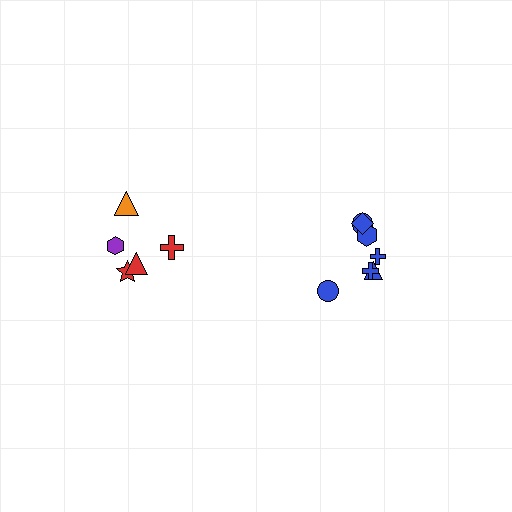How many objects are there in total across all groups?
There are 12 objects.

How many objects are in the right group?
There are 7 objects.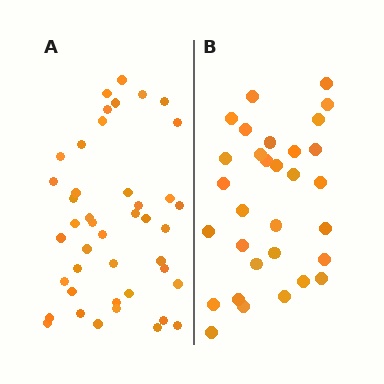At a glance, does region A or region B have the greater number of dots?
Region A (the left region) has more dots.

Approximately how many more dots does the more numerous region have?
Region A has roughly 12 or so more dots than region B.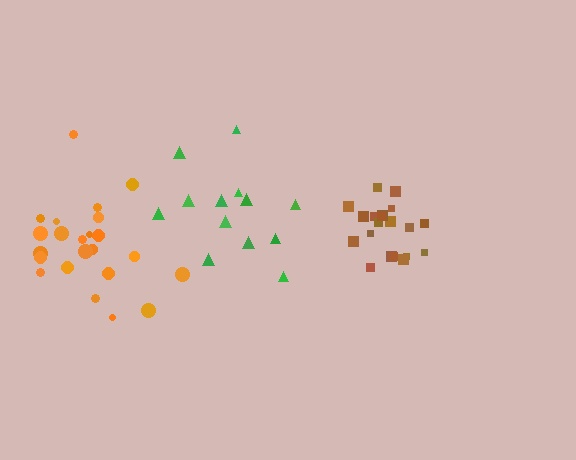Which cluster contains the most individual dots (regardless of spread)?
Orange (23).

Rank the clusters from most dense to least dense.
brown, orange, green.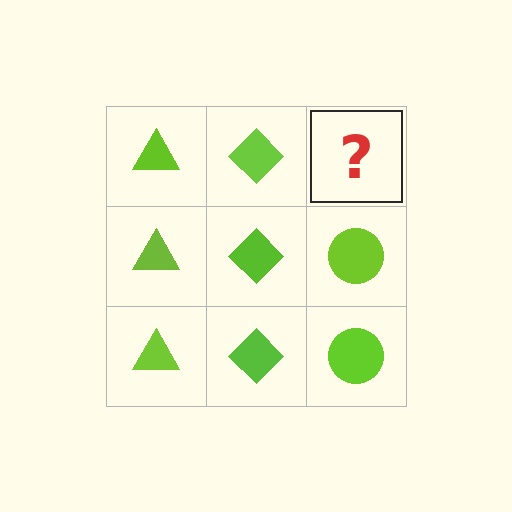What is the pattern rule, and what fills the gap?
The rule is that each column has a consistent shape. The gap should be filled with a lime circle.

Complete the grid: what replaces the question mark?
The question mark should be replaced with a lime circle.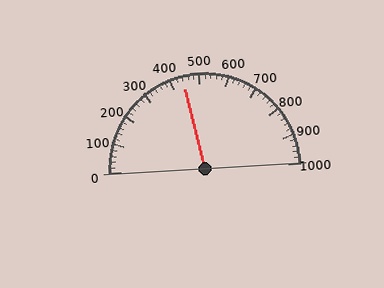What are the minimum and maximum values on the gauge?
The gauge ranges from 0 to 1000.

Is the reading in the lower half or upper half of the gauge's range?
The reading is in the lower half of the range (0 to 1000).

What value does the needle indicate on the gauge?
The needle indicates approximately 440.